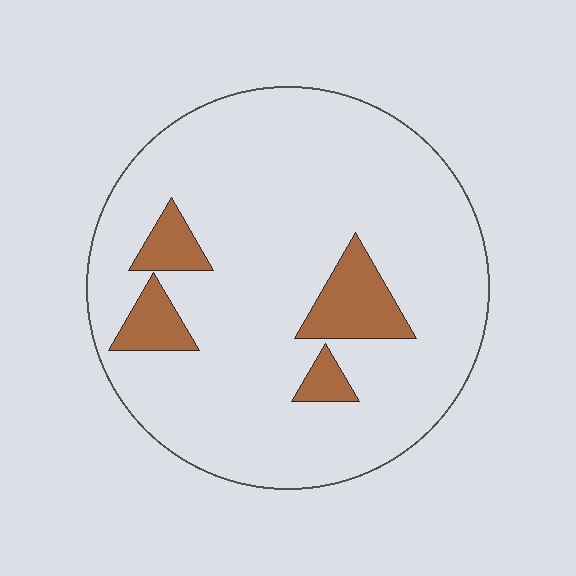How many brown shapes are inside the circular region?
4.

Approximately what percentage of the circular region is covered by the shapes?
Approximately 10%.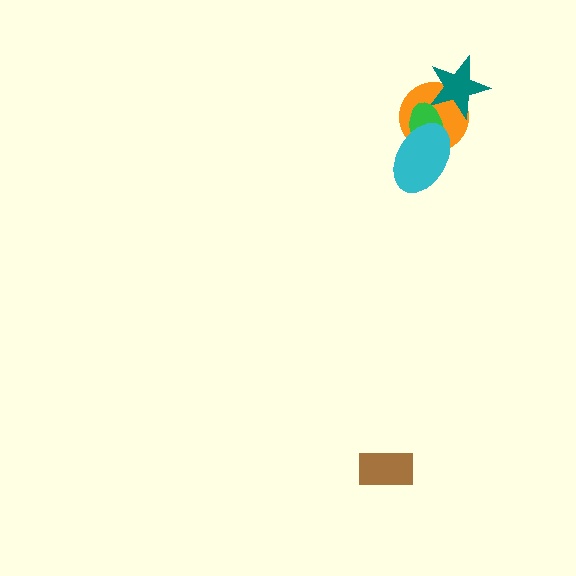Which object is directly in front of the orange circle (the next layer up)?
The teal star is directly in front of the orange circle.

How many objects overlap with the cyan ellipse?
2 objects overlap with the cyan ellipse.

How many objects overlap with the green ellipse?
3 objects overlap with the green ellipse.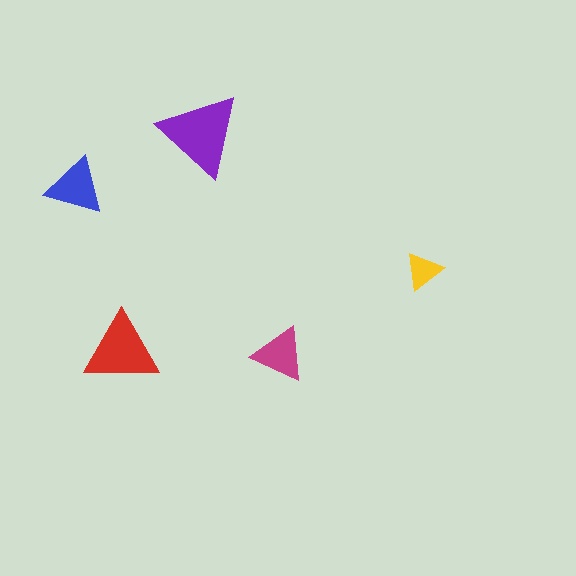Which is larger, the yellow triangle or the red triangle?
The red one.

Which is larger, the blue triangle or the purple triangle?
The purple one.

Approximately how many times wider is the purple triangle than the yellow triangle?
About 2 times wider.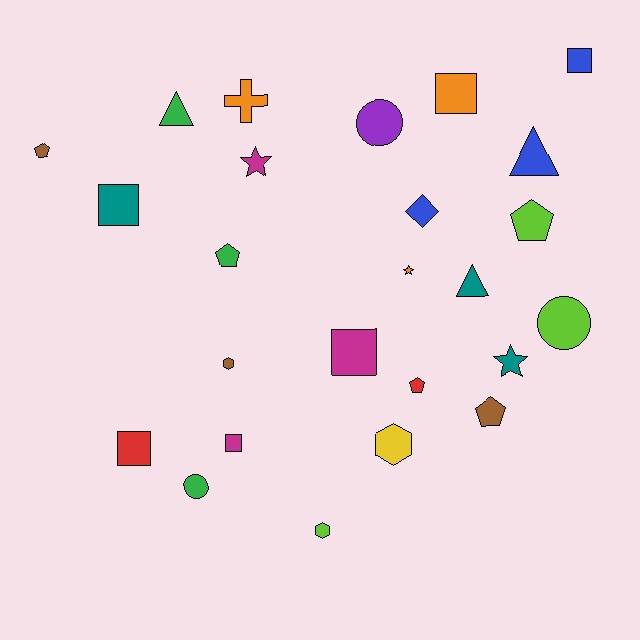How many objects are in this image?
There are 25 objects.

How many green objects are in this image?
There are 3 green objects.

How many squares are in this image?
There are 6 squares.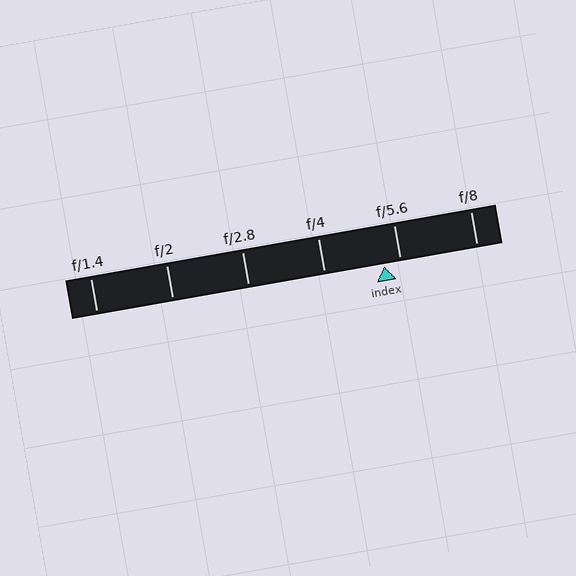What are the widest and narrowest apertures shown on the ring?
The widest aperture shown is f/1.4 and the narrowest is f/8.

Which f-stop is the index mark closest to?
The index mark is closest to f/5.6.